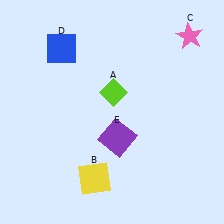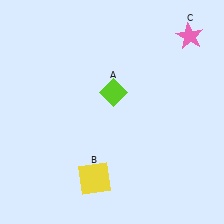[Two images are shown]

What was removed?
The blue square (D), the purple square (E) were removed in Image 2.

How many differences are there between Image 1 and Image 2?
There are 2 differences between the two images.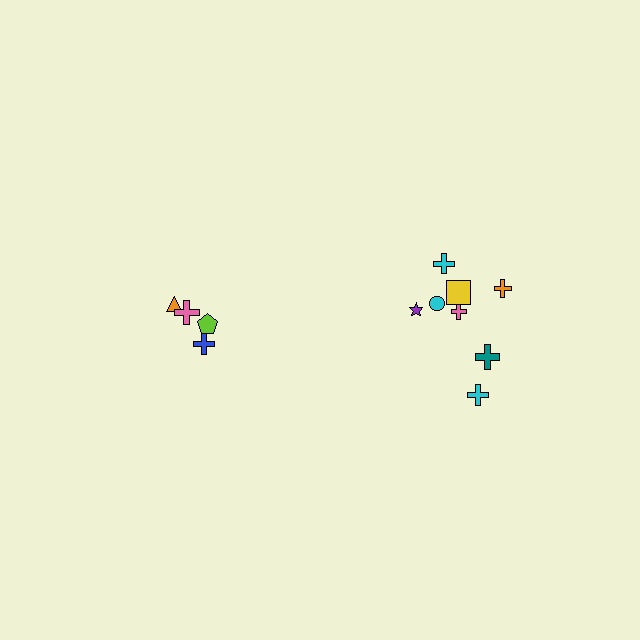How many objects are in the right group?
There are 8 objects.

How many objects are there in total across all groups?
There are 12 objects.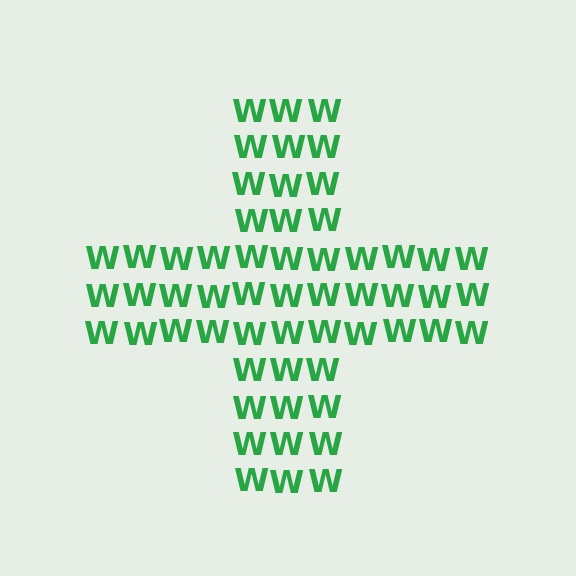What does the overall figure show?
The overall figure shows a cross.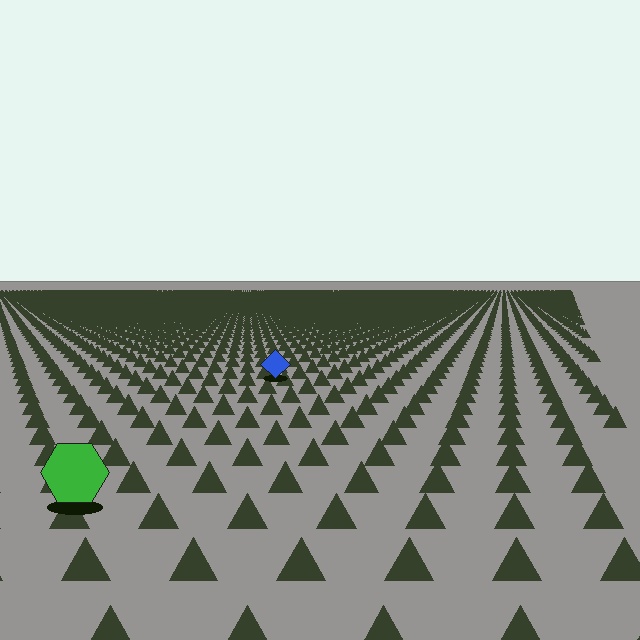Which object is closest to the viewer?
The green hexagon is closest. The texture marks near it are larger and more spread out.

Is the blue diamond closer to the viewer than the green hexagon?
No. The green hexagon is closer — you can tell from the texture gradient: the ground texture is coarser near it.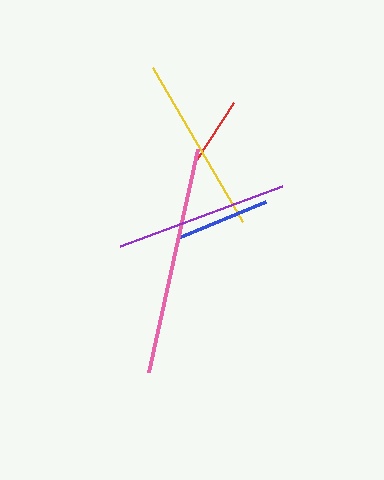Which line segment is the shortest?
The red line is the shortest at approximately 68 pixels.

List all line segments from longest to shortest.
From longest to shortest: pink, yellow, purple, blue, red.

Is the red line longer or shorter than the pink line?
The pink line is longer than the red line.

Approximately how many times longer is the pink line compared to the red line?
The pink line is approximately 3.3 times the length of the red line.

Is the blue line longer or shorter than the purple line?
The purple line is longer than the blue line.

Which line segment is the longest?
The pink line is the longest at approximately 228 pixels.